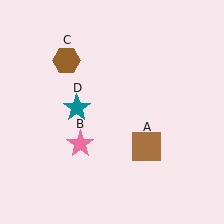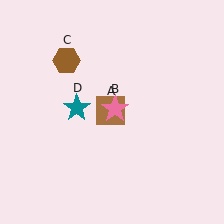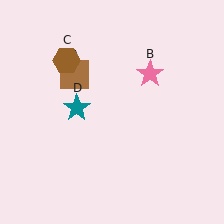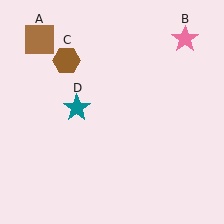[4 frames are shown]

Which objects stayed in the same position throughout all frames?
Brown hexagon (object C) and teal star (object D) remained stationary.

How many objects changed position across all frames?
2 objects changed position: brown square (object A), pink star (object B).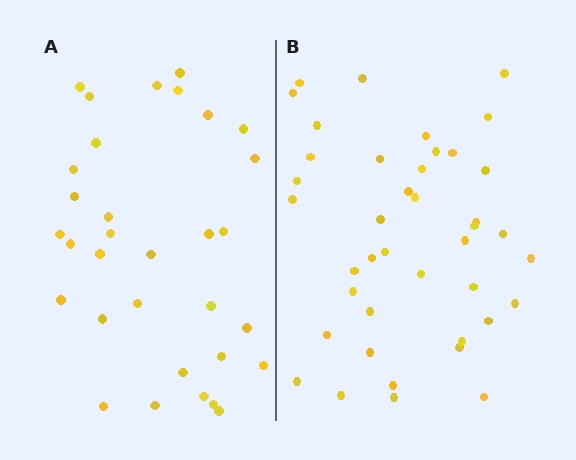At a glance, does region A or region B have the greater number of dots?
Region B (the right region) has more dots.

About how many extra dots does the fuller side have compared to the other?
Region B has roughly 8 or so more dots than region A.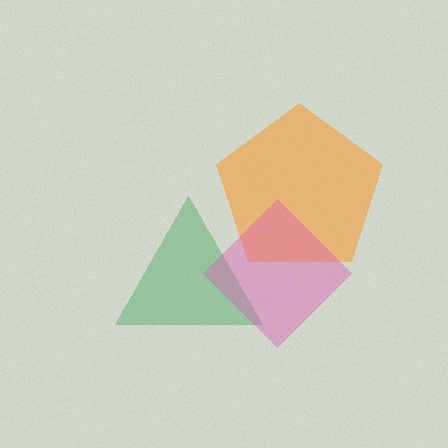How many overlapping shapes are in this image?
There are 3 overlapping shapes in the image.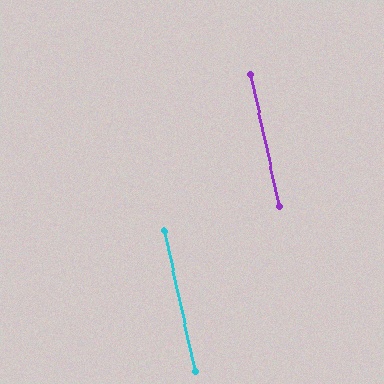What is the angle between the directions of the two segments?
Approximately 0 degrees.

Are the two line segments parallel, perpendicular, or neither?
Parallel — their directions differ by only 0.0°.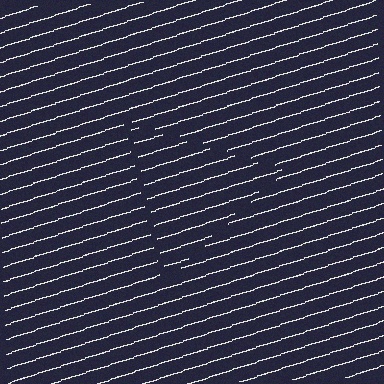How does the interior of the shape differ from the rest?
The interior of the shape contains the same grating, shifted by half a period — the contour is defined by the phase discontinuity where line-ends from the inner and outer gratings abut.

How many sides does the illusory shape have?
3 sides — the line-ends trace a triangle.